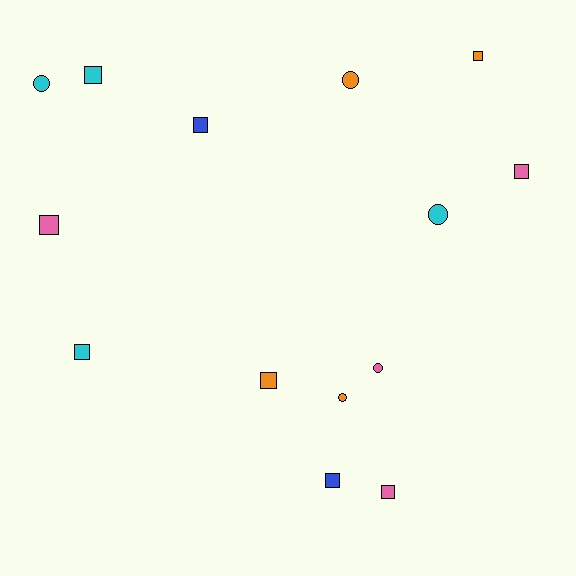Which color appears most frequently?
Orange, with 4 objects.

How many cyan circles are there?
There are 2 cyan circles.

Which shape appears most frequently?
Square, with 9 objects.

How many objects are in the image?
There are 14 objects.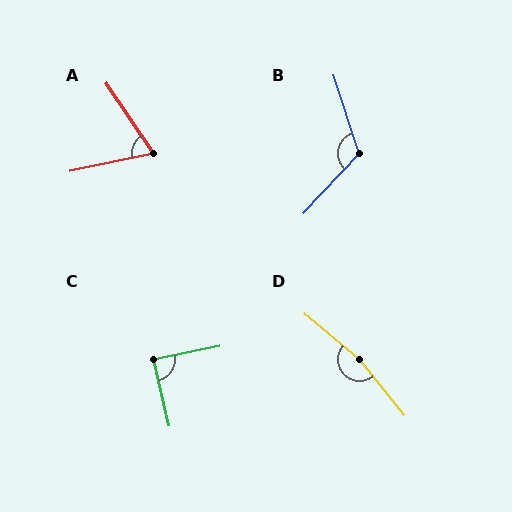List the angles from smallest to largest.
A (68°), C (89°), B (118°), D (168°).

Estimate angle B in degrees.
Approximately 118 degrees.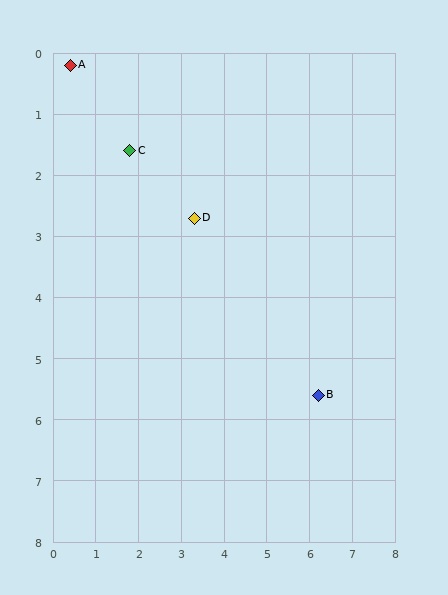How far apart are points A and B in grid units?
Points A and B are about 7.9 grid units apart.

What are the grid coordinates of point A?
Point A is at approximately (0.4, 0.2).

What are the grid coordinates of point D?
Point D is at approximately (3.3, 2.7).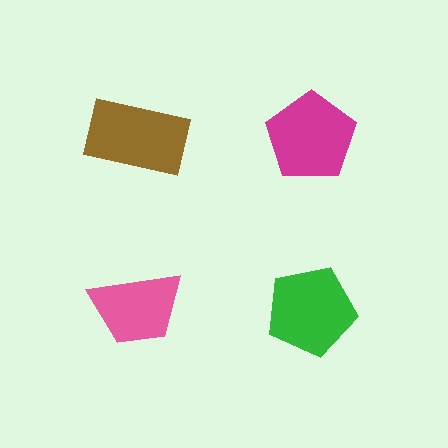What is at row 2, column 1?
A pink trapezoid.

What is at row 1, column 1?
A brown rectangle.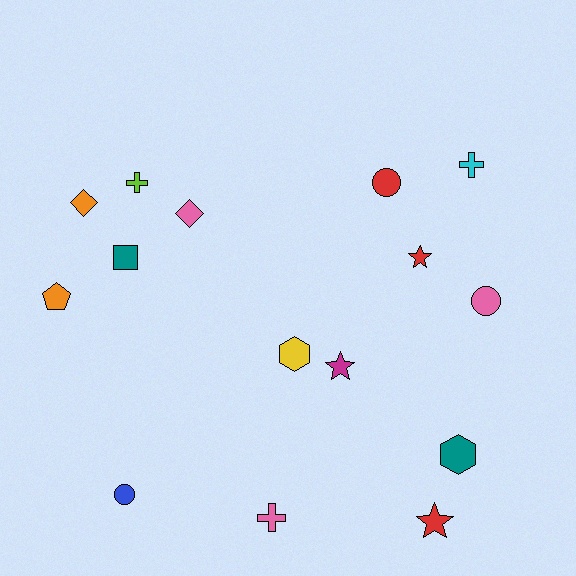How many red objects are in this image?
There are 3 red objects.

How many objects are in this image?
There are 15 objects.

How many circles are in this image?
There are 3 circles.